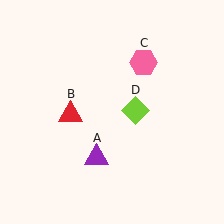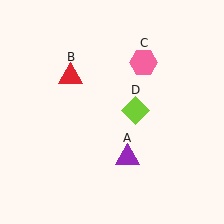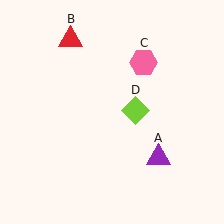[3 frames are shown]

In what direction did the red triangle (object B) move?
The red triangle (object B) moved up.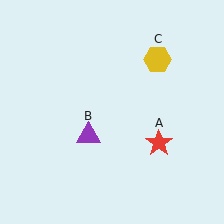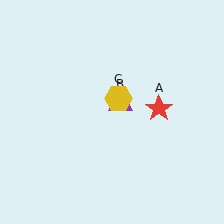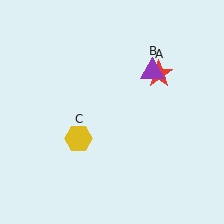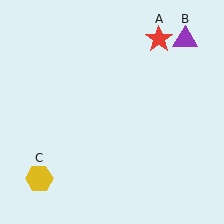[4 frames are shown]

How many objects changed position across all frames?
3 objects changed position: red star (object A), purple triangle (object B), yellow hexagon (object C).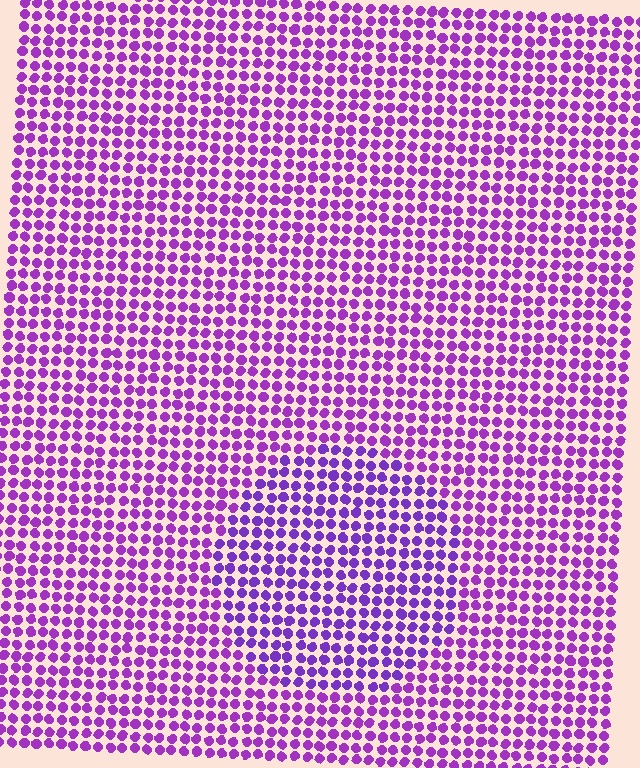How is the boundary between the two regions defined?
The boundary is defined purely by a slight shift in hue (about 18 degrees). Spacing, size, and orientation are identical on both sides.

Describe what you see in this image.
The image is filled with small purple elements in a uniform arrangement. A circle-shaped region is visible where the elements are tinted to a slightly different hue, forming a subtle color boundary.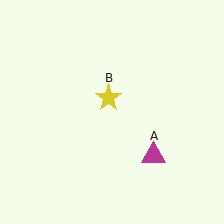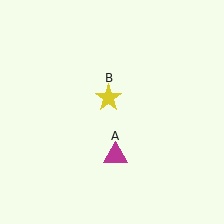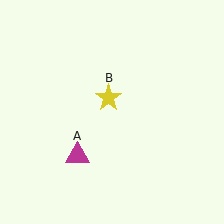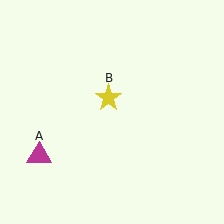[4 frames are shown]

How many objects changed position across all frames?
1 object changed position: magenta triangle (object A).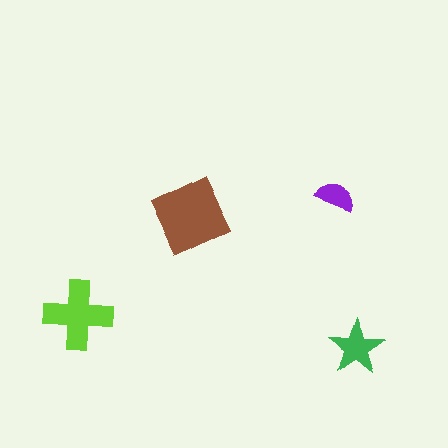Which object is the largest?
The brown square.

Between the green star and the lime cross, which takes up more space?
The lime cross.